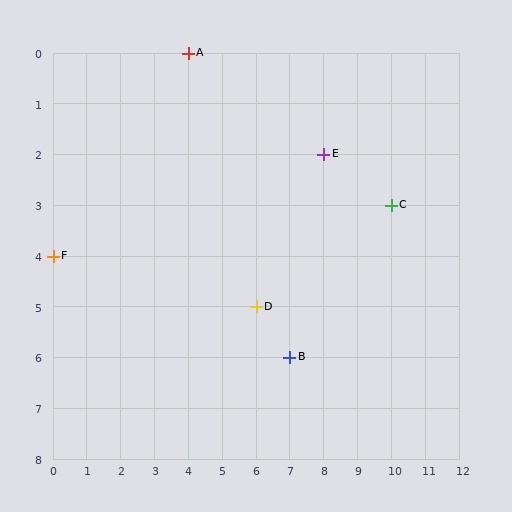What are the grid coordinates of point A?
Point A is at grid coordinates (4, 0).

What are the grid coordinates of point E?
Point E is at grid coordinates (8, 2).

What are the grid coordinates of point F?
Point F is at grid coordinates (0, 4).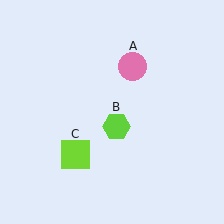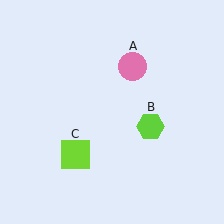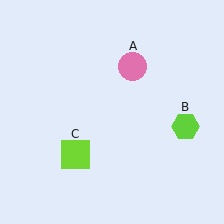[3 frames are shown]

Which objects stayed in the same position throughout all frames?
Pink circle (object A) and lime square (object C) remained stationary.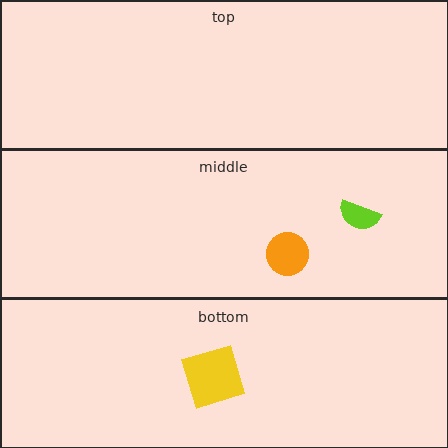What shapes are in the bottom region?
The yellow square.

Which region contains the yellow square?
The bottom region.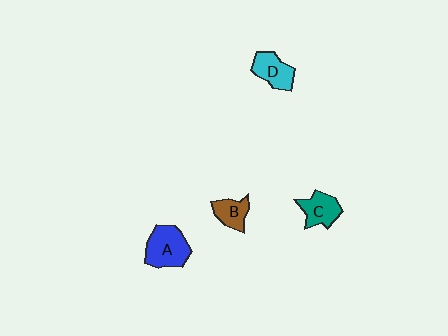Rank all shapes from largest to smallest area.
From largest to smallest: A (blue), D (cyan), C (teal), B (brown).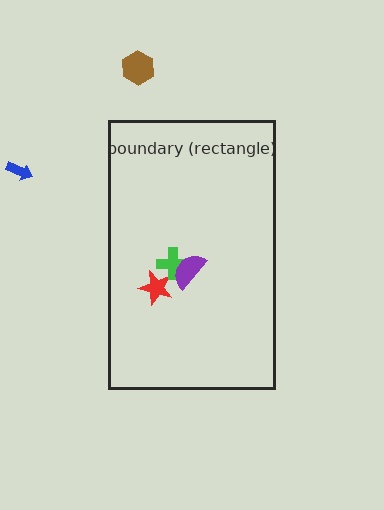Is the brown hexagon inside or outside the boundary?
Outside.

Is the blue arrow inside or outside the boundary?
Outside.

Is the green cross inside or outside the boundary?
Inside.